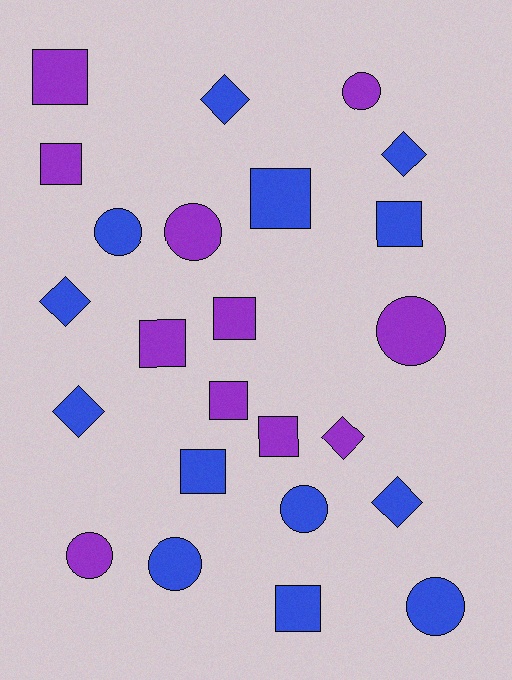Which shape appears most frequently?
Square, with 10 objects.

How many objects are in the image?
There are 24 objects.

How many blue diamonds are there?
There are 5 blue diamonds.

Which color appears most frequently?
Blue, with 13 objects.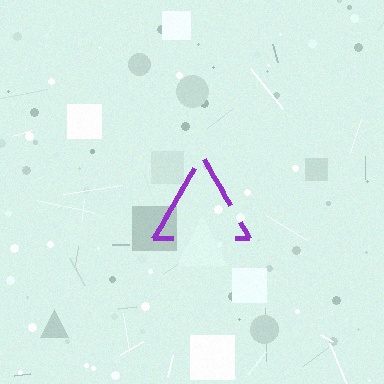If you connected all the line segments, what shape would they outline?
They would outline a triangle.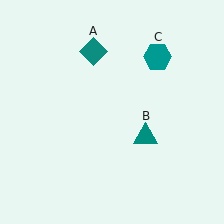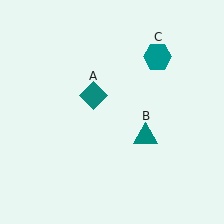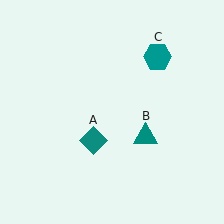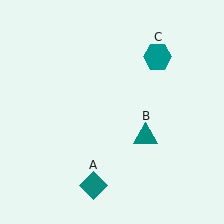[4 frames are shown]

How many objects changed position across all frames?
1 object changed position: teal diamond (object A).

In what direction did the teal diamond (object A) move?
The teal diamond (object A) moved down.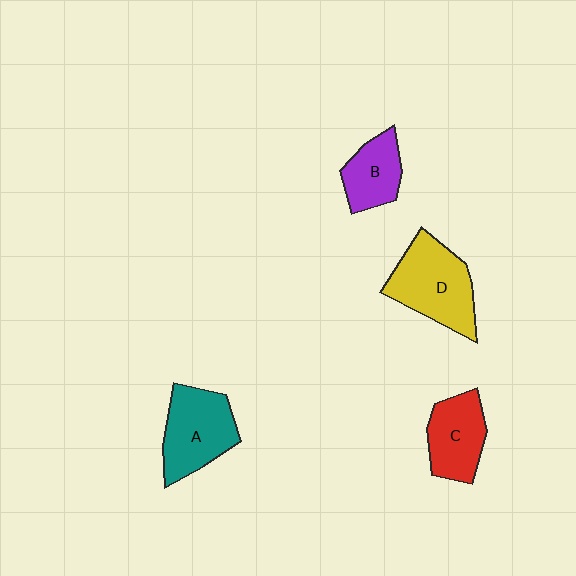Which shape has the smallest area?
Shape B (purple).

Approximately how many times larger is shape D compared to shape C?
Approximately 1.4 times.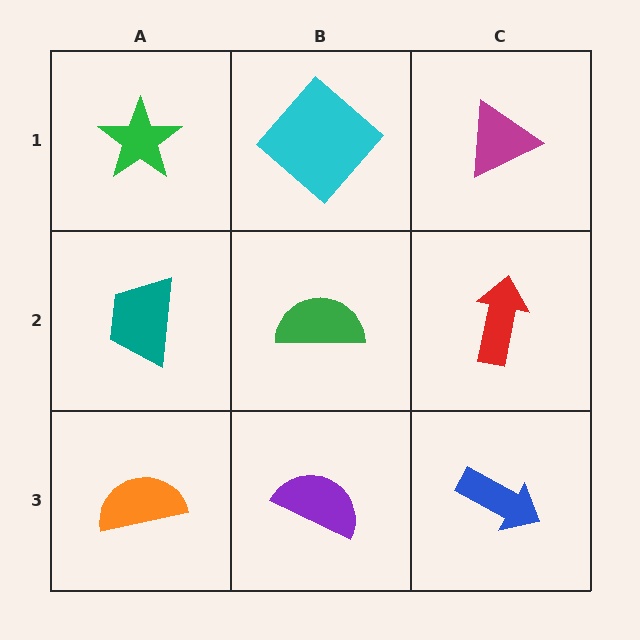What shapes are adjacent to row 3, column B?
A green semicircle (row 2, column B), an orange semicircle (row 3, column A), a blue arrow (row 3, column C).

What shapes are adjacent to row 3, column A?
A teal trapezoid (row 2, column A), a purple semicircle (row 3, column B).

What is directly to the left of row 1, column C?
A cyan diamond.